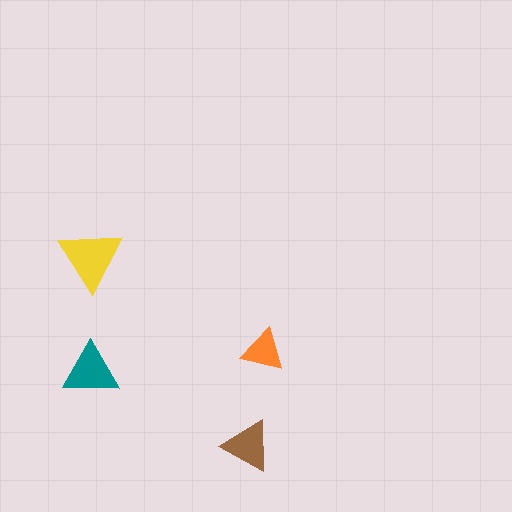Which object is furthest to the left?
The yellow triangle is leftmost.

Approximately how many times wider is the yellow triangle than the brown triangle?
About 1.5 times wider.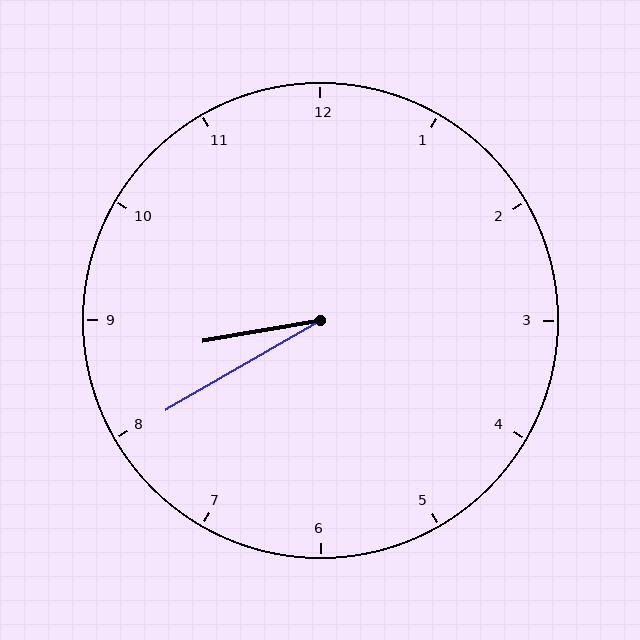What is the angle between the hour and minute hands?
Approximately 20 degrees.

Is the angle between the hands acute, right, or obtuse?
It is acute.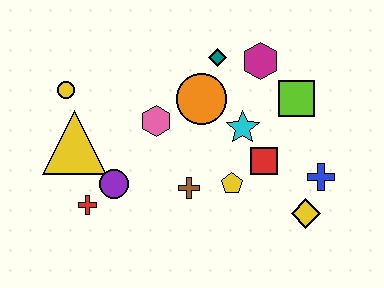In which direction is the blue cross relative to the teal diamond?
The blue cross is below the teal diamond.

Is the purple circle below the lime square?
Yes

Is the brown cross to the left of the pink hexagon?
No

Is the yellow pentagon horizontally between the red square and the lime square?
No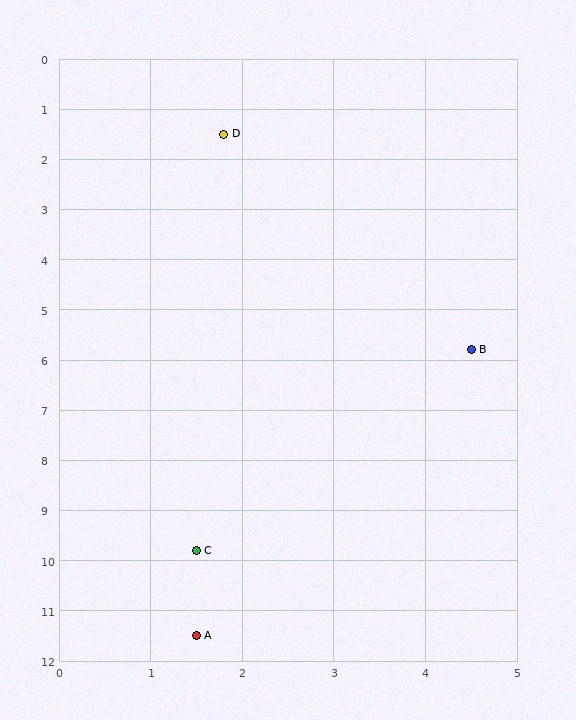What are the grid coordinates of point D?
Point D is at approximately (1.8, 1.5).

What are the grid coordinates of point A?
Point A is at approximately (1.5, 11.5).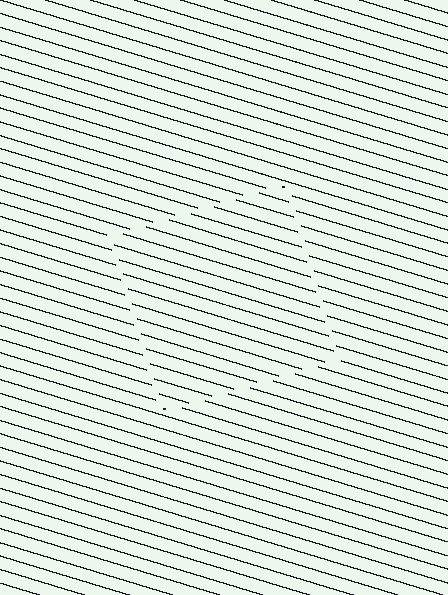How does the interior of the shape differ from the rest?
The interior of the shape contains the same grating, shifted by half a period — the contour is defined by the phase discontinuity where line-ends from the inner and outer gratings abut.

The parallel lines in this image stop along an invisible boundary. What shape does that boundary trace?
An illusory square. The interior of the shape contains the same grating, shifted by half a period — the contour is defined by the phase discontinuity where line-ends from the inner and outer gratings abut.